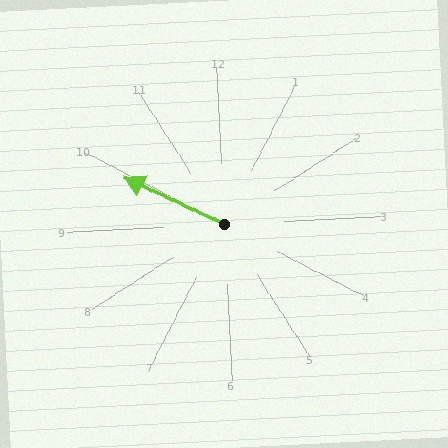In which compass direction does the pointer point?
Northwest.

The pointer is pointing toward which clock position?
Roughly 10 o'clock.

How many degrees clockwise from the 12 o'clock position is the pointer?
Approximately 298 degrees.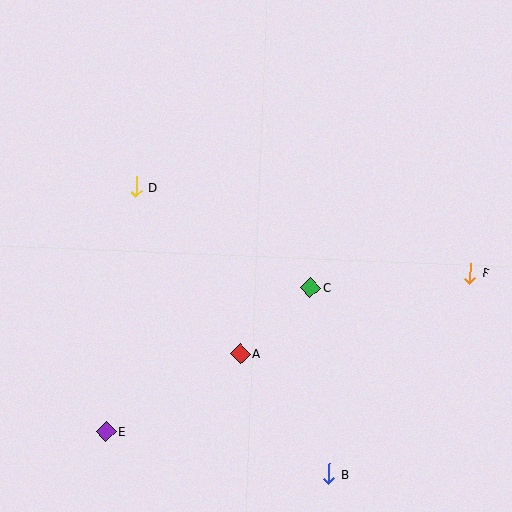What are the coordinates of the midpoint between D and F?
The midpoint between D and F is at (303, 230).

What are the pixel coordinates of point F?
Point F is at (470, 273).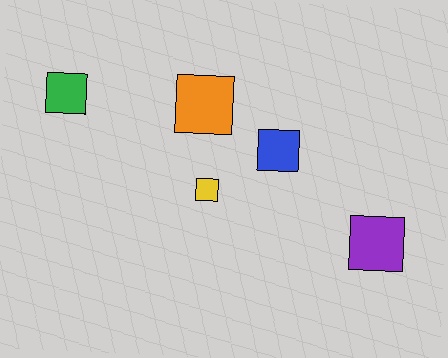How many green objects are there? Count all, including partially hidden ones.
There is 1 green object.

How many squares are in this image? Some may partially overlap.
There are 5 squares.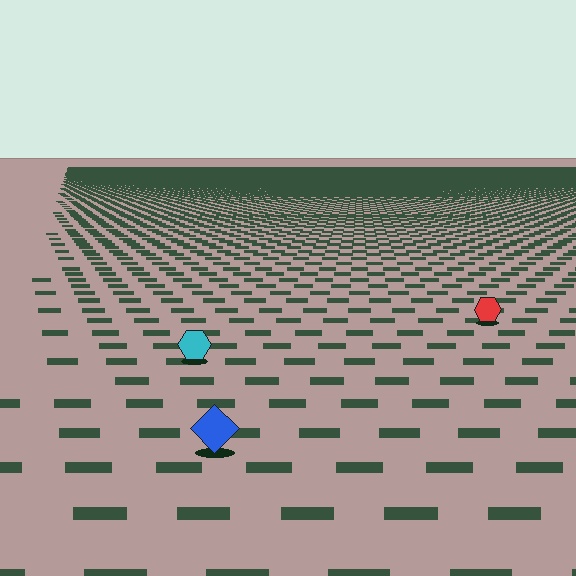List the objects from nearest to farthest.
From nearest to farthest: the blue diamond, the cyan hexagon, the red hexagon.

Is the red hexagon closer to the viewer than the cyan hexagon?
No. The cyan hexagon is closer — you can tell from the texture gradient: the ground texture is coarser near it.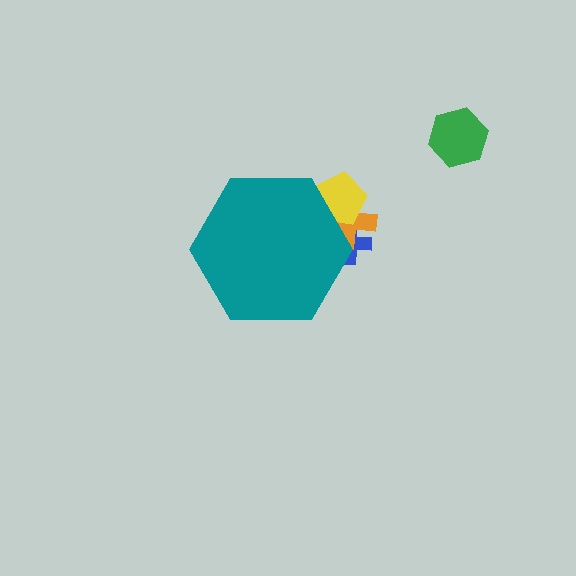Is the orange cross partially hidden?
Yes, the orange cross is partially hidden behind the teal hexagon.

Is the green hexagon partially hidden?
No, the green hexagon is fully visible.